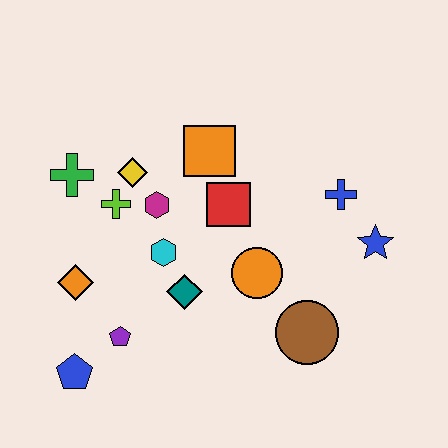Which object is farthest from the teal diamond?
The blue star is farthest from the teal diamond.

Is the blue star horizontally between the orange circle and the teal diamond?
No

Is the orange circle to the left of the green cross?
No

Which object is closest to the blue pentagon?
The purple pentagon is closest to the blue pentagon.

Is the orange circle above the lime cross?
No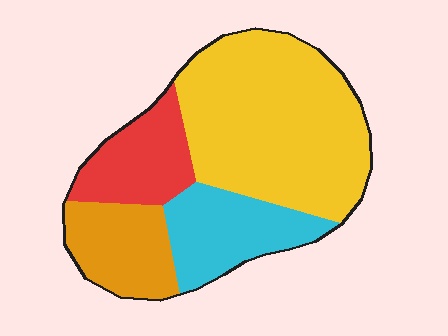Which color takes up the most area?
Yellow, at roughly 50%.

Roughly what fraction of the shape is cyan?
Cyan takes up about one fifth (1/5) of the shape.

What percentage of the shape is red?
Red covers 16% of the shape.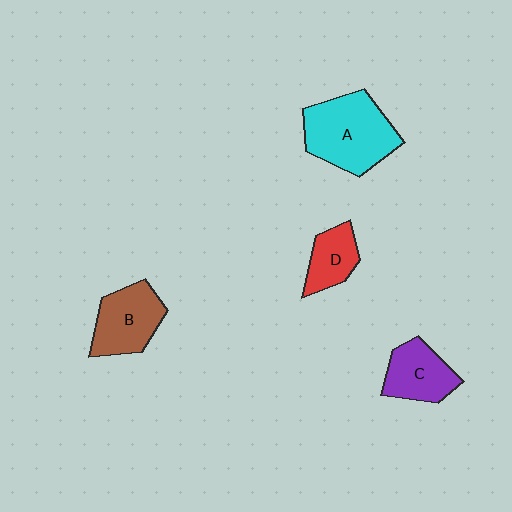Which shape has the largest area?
Shape A (cyan).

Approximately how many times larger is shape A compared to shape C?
Approximately 1.6 times.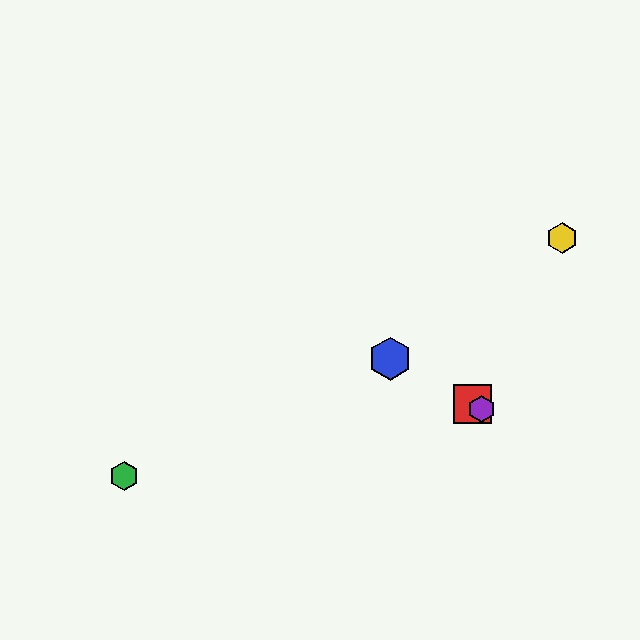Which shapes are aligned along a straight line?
The red square, the blue hexagon, the purple hexagon are aligned along a straight line.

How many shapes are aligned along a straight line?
3 shapes (the red square, the blue hexagon, the purple hexagon) are aligned along a straight line.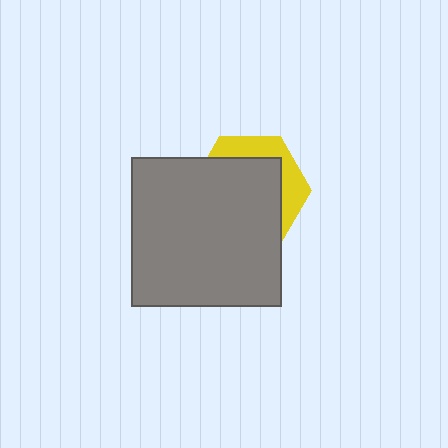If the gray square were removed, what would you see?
You would see the complete yellow hexagon.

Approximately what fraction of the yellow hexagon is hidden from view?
Roughly 69% of the yellow hexagon is hidden behind the gray square.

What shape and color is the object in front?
The object in front is a gray square.